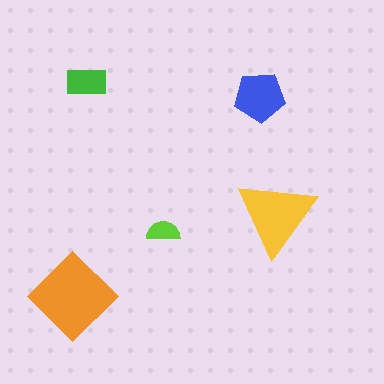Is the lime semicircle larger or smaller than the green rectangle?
Smaller.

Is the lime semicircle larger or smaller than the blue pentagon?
Smaller.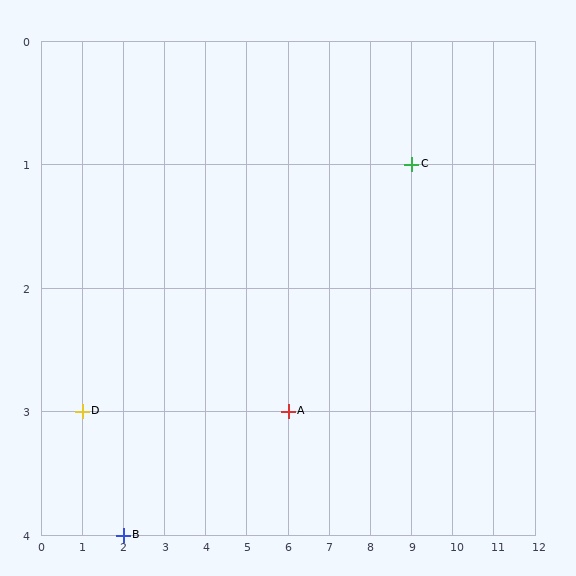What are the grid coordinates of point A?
Point A is at grid coordinates (6, 3).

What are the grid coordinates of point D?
Point D is at grid coordinates (1, 3).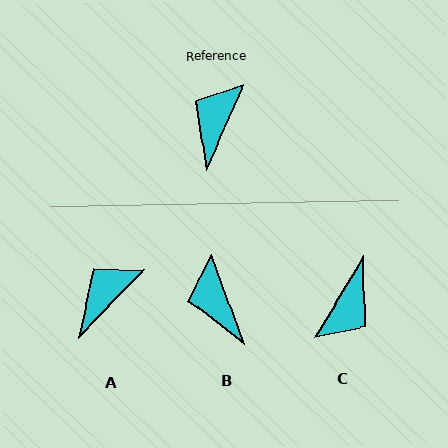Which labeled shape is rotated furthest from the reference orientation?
C, about 172 degrees away.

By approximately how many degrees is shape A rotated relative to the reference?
Approximately 21 degrees clockwise.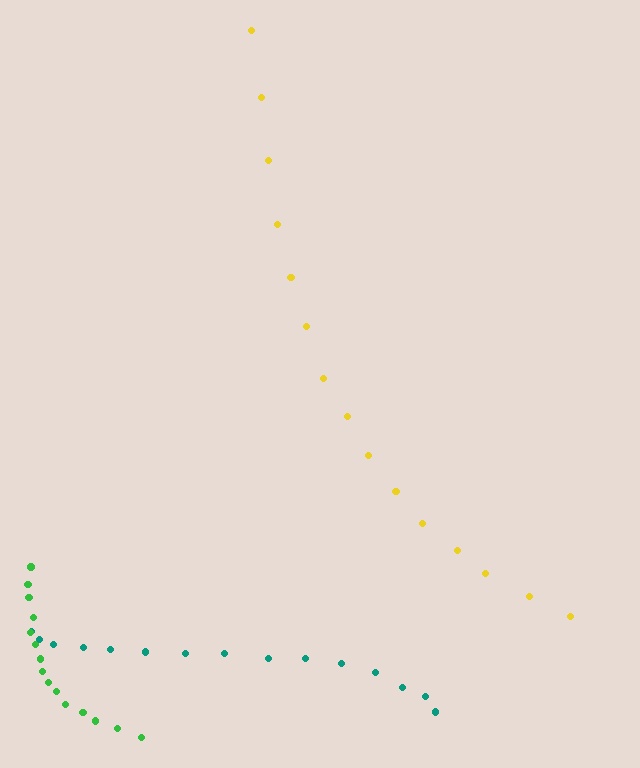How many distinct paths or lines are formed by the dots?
There are 3 distinct paths.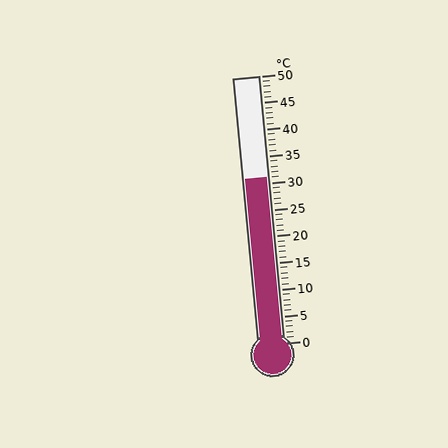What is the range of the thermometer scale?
The thermometer scale ranges from 0°C to 50°C.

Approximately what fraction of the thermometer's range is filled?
The thermometer is filled to approximately 60% of its range.